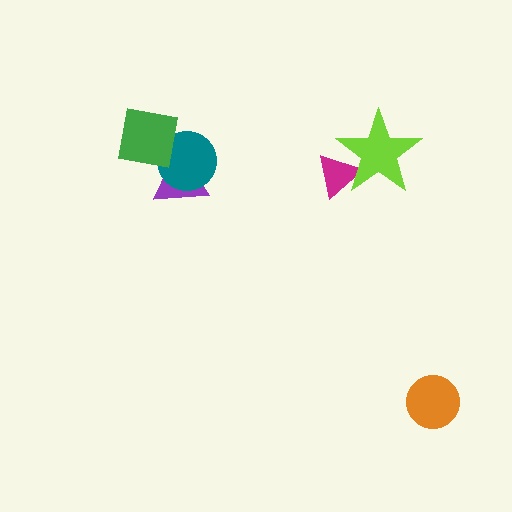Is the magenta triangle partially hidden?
Yes, it is partially covered by another shape.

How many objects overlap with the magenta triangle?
1 object overlaps with the magenta triangle.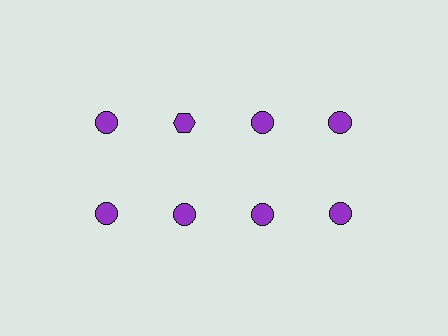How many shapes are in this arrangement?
There are 8 shapes arranged in a grid pattern.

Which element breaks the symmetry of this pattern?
The purple hexagon in the top row, second from left column breaks the symmetry. All other shapes are purple circles.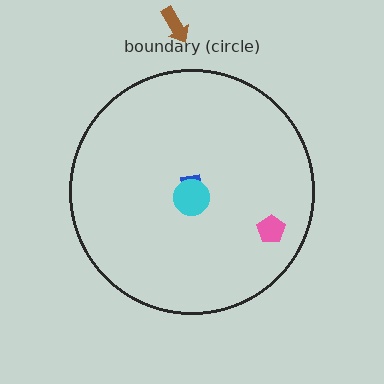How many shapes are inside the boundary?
3 inside, 1 outside.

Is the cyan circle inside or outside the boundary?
Inside.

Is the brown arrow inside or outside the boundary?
Outside.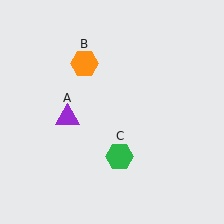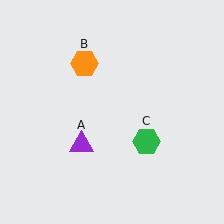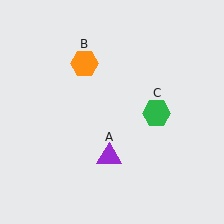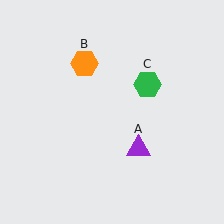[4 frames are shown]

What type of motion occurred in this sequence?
The purple triangle (object A), green hexagon (object C) rotated counterclockwise around the center of the scene.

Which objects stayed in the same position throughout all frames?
Orange hexagon (object B) remained stationary.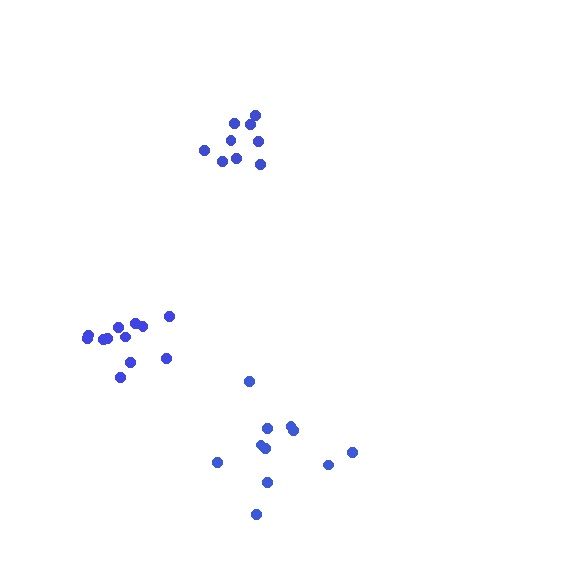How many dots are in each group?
Group 1: 11 dots, Group 2: 9 dots, Group 3: 12 dots (32 total).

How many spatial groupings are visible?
There are 3 spatial groupings.